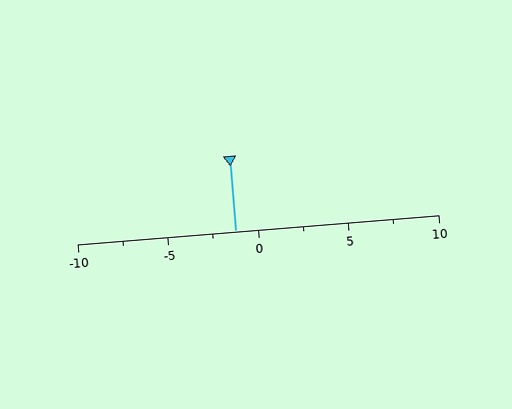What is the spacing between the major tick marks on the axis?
The major ticks are spaced 5 apart.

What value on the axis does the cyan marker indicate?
The marker indicates approximately -1.2.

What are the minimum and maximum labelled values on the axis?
The axis runs from -10 to 10.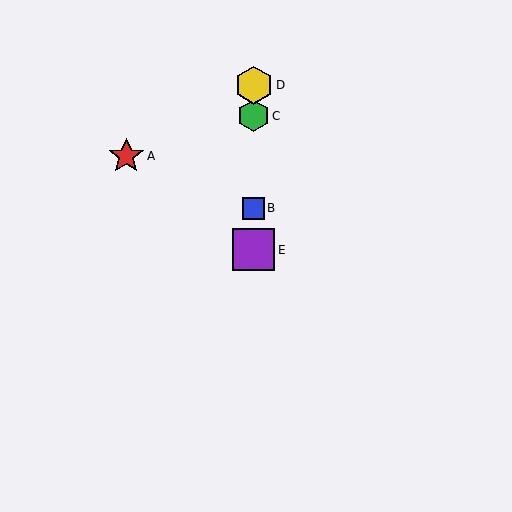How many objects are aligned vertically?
4 objects (B, C, D, E) are aligned vertically.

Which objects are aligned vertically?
Objects B, C, D, E are aligned vertically.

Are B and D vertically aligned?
Yes, both are at x≈254.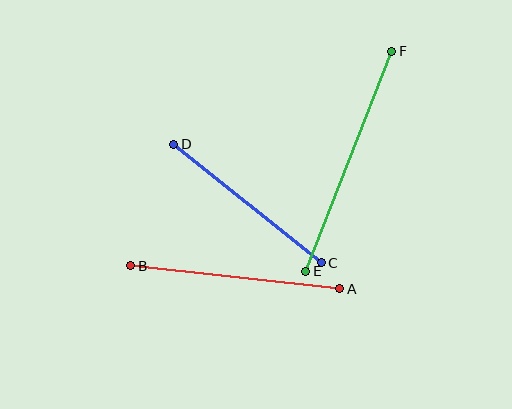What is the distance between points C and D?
The distance is approximately 189 pixels.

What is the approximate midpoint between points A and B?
The midpoint is at approximately (235, 277) pixels.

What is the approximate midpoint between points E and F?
The midpoint is at approximately (349, 161) pixels.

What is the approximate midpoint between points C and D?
The midpoint is at approximately (248, 203) pixels.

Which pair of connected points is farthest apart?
Points E and F are farthest apart.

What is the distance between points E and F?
The distance is approximately 237 pixels.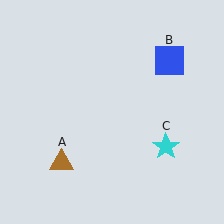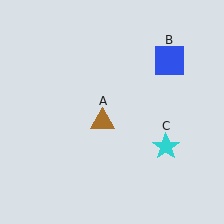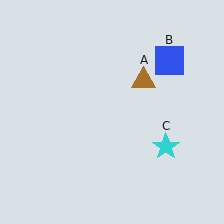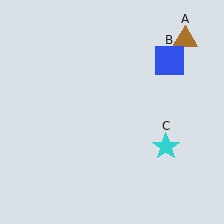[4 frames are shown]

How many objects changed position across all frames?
1 object changed position: brown triangle (object A).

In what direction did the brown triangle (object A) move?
The brown triangle (object A) moved up and to the right.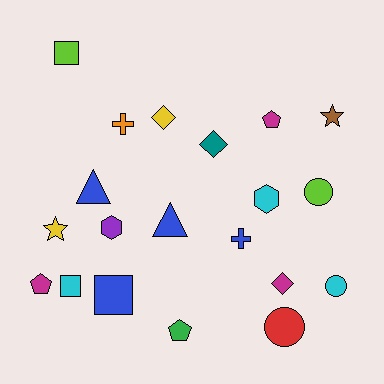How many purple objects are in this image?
There is 1 purple object.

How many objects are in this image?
There are 20 objects.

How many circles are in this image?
There are 3 circles.